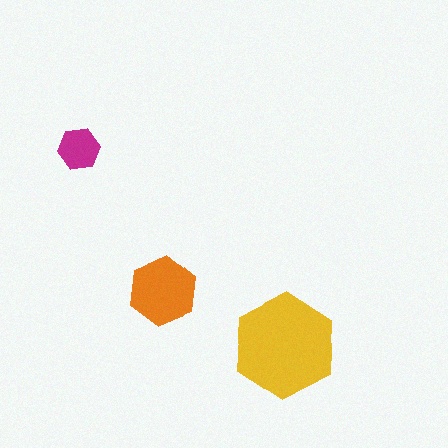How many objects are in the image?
There are 3 objects in the image.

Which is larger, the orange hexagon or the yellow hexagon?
The yellow one.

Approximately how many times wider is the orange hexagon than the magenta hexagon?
About 1.5 times wider.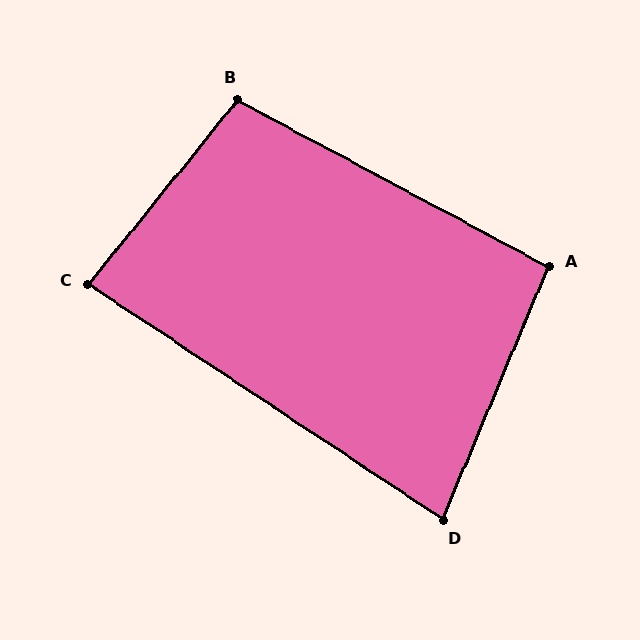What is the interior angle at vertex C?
Approximately 85 degrees (acute).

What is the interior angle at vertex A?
Approximately 95 degrees (obtuse).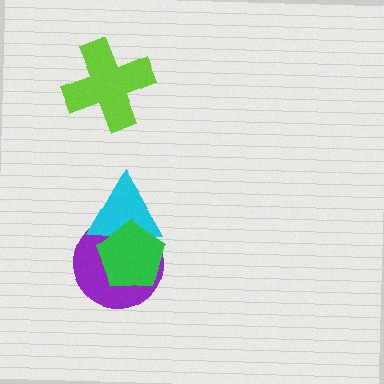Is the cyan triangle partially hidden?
Yes, it is partially covered by another shape.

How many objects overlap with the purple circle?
2 objects overlap with the purple circle.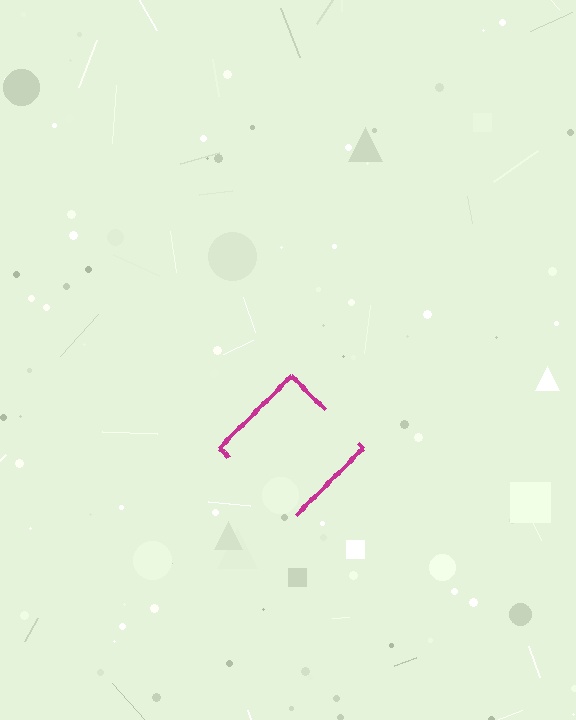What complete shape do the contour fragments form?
The contour fragments form a diamond.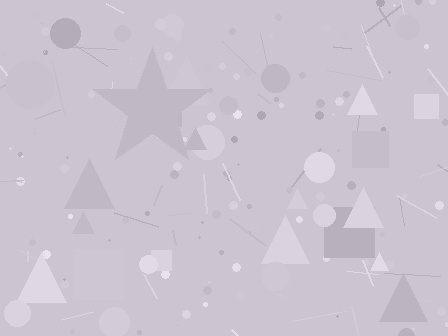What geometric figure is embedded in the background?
A star is embedded in the background.